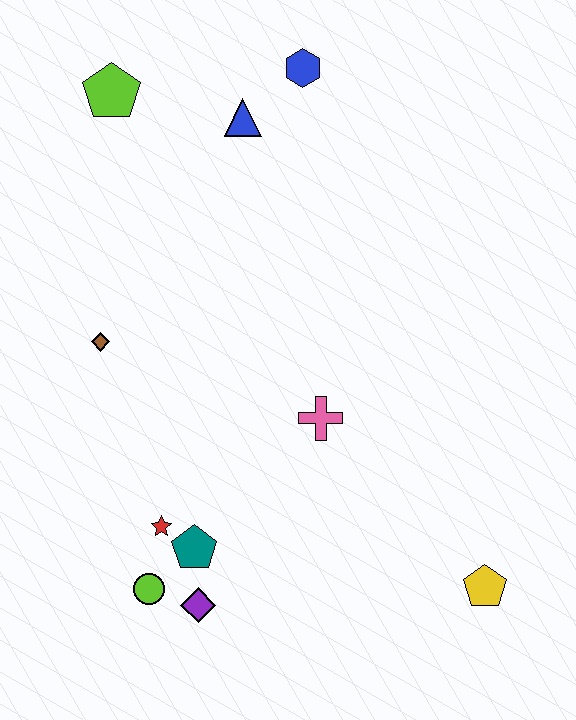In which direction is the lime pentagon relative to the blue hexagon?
The lime pentagon is to the left of the blue hexagon.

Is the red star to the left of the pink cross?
Yes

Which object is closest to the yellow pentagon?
The pink cross is closest to the yellow pentagon.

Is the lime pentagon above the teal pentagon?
Yes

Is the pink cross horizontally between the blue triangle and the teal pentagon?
No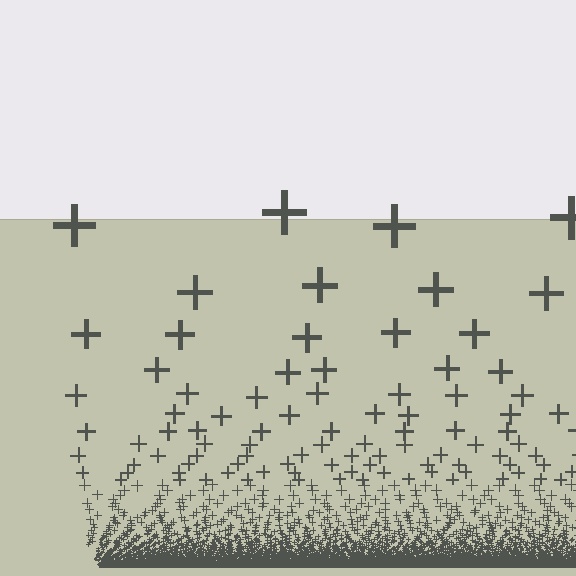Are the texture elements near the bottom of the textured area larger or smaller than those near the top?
Smaller. The gradient is inverted — elements near the bottom are smaller and denser.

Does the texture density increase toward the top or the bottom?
Density increases toward the bottom.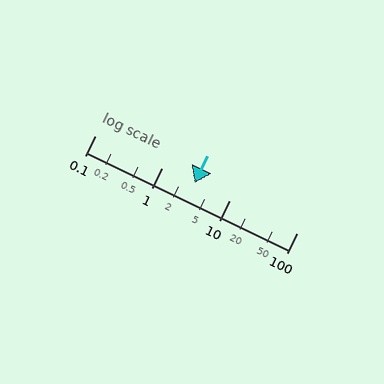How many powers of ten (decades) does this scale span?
The scale spans 3 decades, from 0.1 to 100.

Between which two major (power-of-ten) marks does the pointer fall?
The pointer is between 1 and 10.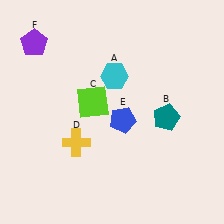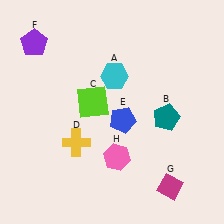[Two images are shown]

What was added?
A magenta diamond (G), a pink hexagon (H) were added in Image 2.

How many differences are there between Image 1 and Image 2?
There are 2 differences between the two images.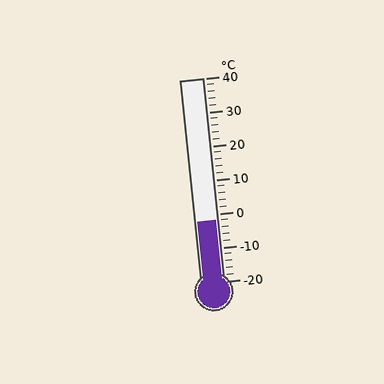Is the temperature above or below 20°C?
The temperature is below 20°C.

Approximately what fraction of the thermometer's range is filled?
The thermometer is filled to approximately 30% of its range.